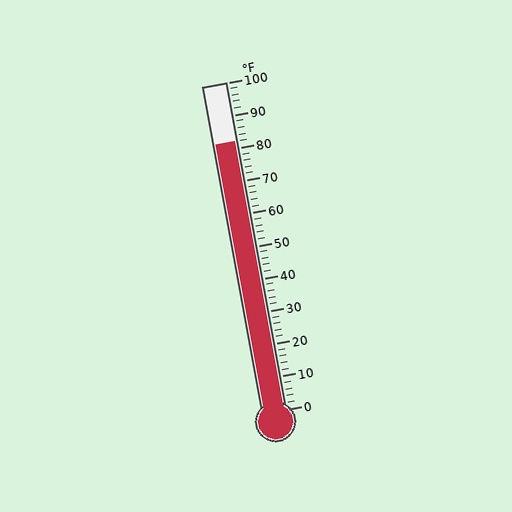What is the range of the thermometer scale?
The thermometer scale ranges from 0°F to 100°F.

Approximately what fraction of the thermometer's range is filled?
The thermometer is filled to approximately 80% of its range.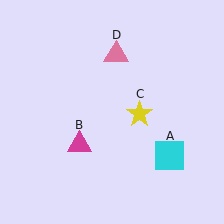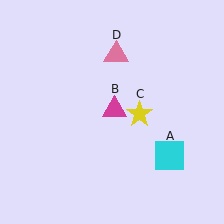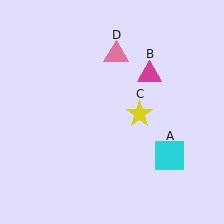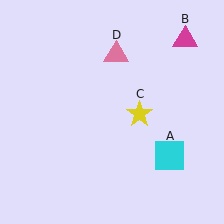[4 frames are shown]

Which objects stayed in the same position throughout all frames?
Cyan square (object A) and yellow star (object C) and pink triangle (object D) remained stationary.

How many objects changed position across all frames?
1 object changed position: magenta triangle (object B).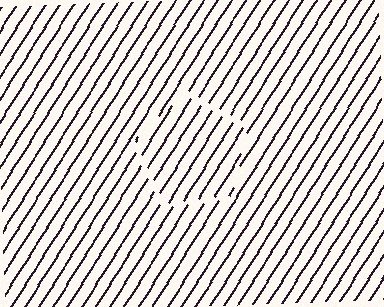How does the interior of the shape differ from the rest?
The interior of the shape contains the same grating, shifted by half a period — the contour is defined by the phase discontinuity where line-ends from the inner and outer gratings abut.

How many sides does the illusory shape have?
5 sides — the line-ends trace a pentagon.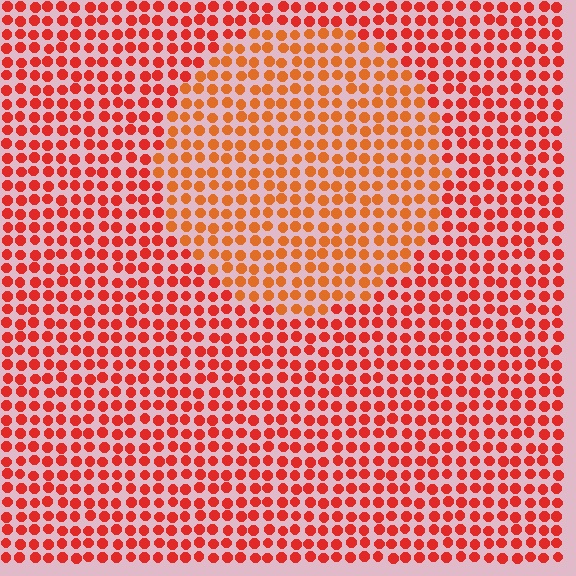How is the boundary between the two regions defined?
The boundary is defined purely by a slight shift in hue (about 22 degrees). Spacing, size, and orientation are identical on both sides.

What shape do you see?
I see a circle.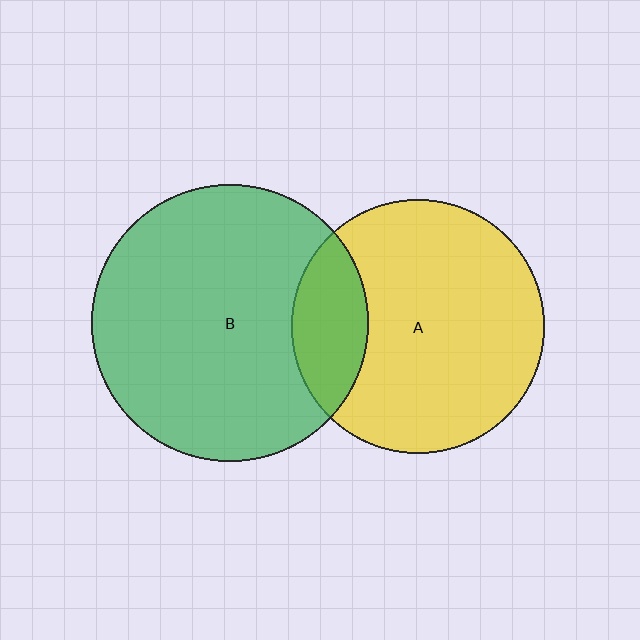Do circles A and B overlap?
Yes.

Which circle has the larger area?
Circle B (green).